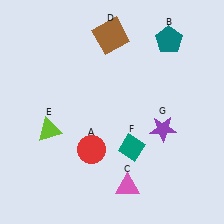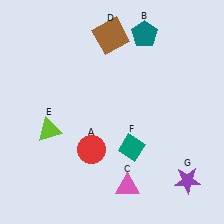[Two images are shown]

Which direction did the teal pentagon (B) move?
The teal pentagon (B) moved left.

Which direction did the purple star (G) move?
The purple star (G) moved down.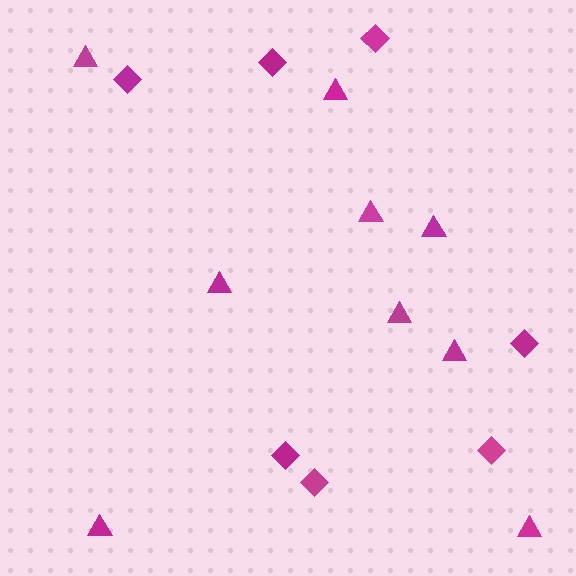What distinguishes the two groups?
There are 2 groups: one group of diamonds (7) and one group of triangles (9).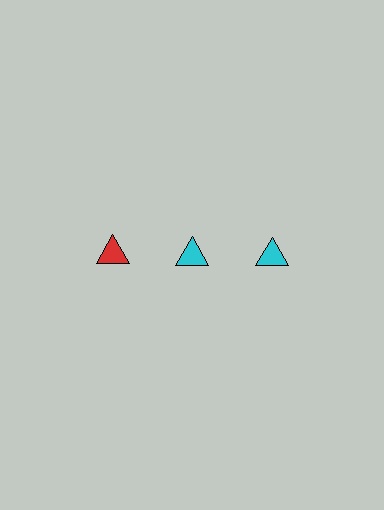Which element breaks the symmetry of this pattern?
The red triangle in the top row, leftmost column breaks the symmetry. All other shapes are cyan triangles.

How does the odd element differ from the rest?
It has a different color: red instead of cyan.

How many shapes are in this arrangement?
There are 3 shapes arranged in a grid pattern.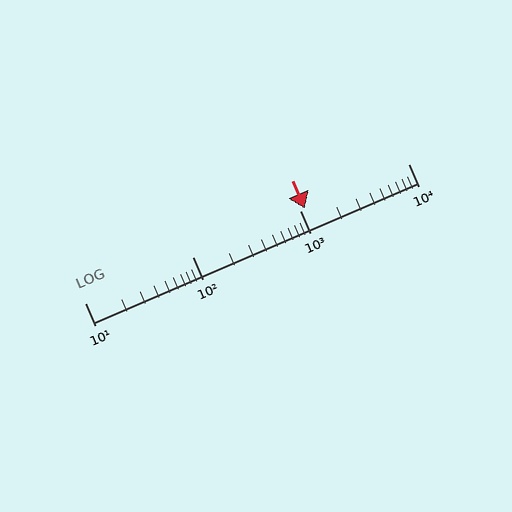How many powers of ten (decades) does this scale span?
The scale spans 3 decades, from 10 to 10000.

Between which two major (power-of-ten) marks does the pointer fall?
The pointer is between 1000 and 10000.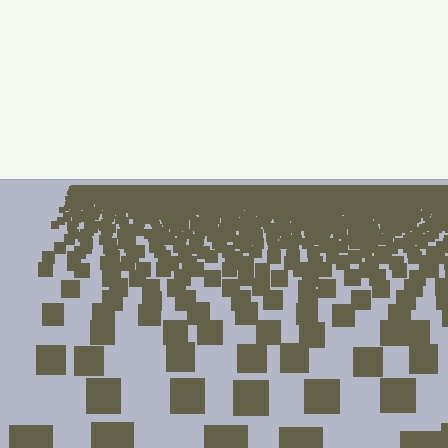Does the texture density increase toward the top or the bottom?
Density increases toward the top.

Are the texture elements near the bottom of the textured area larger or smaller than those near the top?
Larger. Near the bottom, elements are closer to the viewer and appear at a bigger on-screen size.